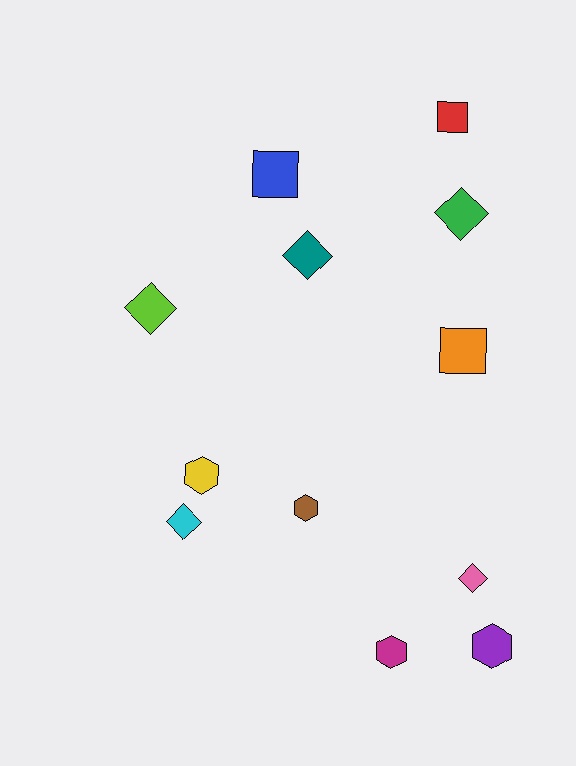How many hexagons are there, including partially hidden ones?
There are 4 hexagons.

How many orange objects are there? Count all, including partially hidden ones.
There is 1 orange object.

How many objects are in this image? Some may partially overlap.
There are 12 objects.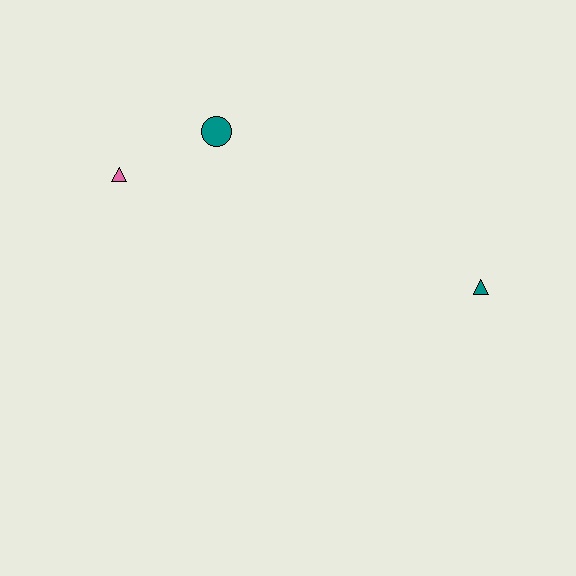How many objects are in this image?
There are 3 objects.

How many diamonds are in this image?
There are no diamonds.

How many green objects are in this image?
There are no green objects.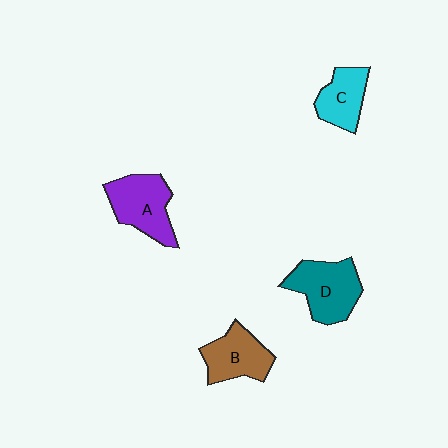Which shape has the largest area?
Shape D (teal).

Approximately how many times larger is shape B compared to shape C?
Approximately 1.2 times.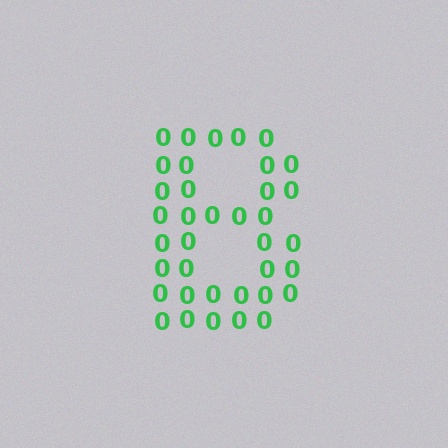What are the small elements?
The small elements are digit 0's.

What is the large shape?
The large shape is the letter B.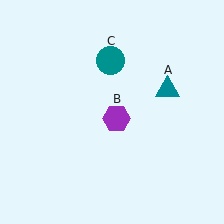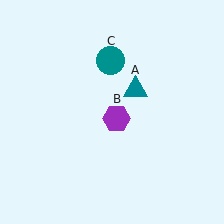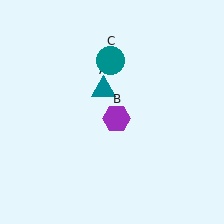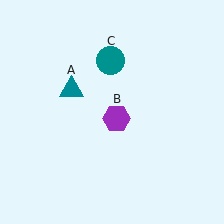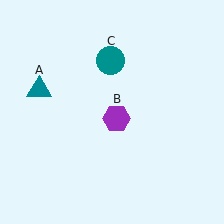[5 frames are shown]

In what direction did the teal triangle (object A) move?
The teal triangle (object A) moved left.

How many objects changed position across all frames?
1 object changed position: teal triangle (object A).